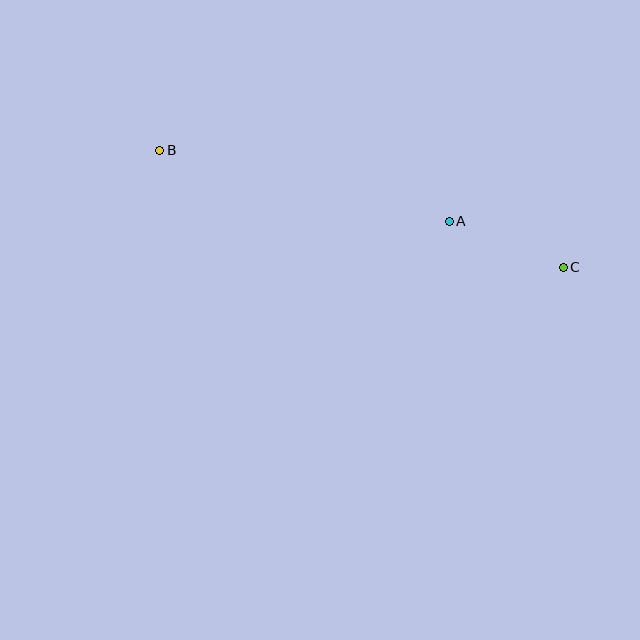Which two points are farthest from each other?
Points B and C are farthest from each other.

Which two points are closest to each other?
Points A and C are closest to each other.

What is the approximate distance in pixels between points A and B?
The distance between A and B is approximately 298 pixels.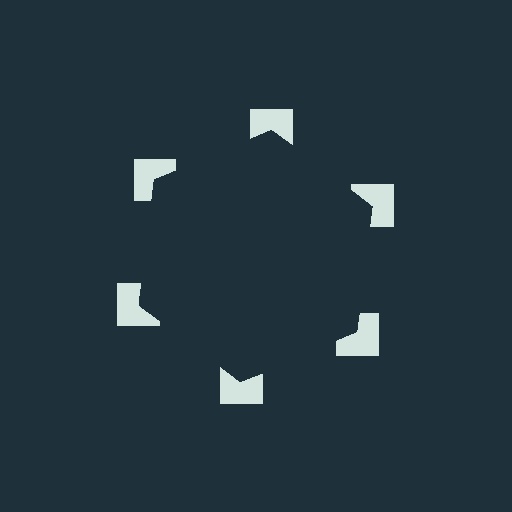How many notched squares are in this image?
There are 6 — one at each vertex of the illusory hexagon.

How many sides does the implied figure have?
6 sides.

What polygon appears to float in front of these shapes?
An illusory hexagon — its edges are inferred from the aligned wedge cuts in the notched squares, not physically drawn.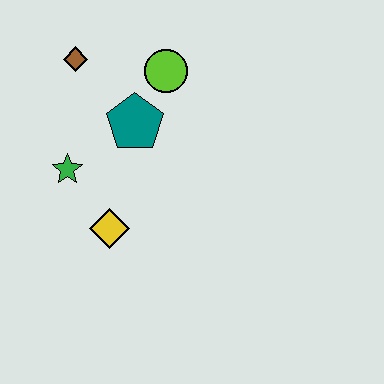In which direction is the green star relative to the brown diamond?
The green star is below the brown diamond.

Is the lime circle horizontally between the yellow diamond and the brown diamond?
No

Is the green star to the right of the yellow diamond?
No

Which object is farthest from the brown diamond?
The yellow diamond is farthest from the brown diamond.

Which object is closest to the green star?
The yellow diamond is closest to the green star.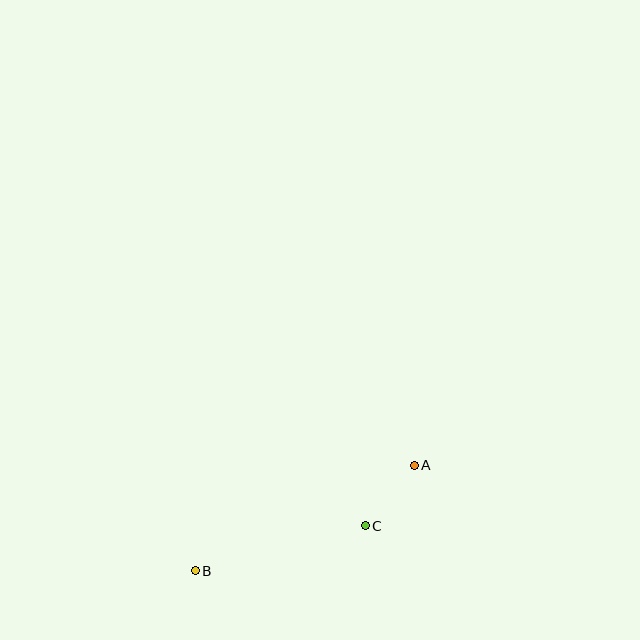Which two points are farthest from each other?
Points A and B are farthest from each other.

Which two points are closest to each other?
Points A and C are closest to each other.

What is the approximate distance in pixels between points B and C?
The distance between B and C is approximately 176 pixels.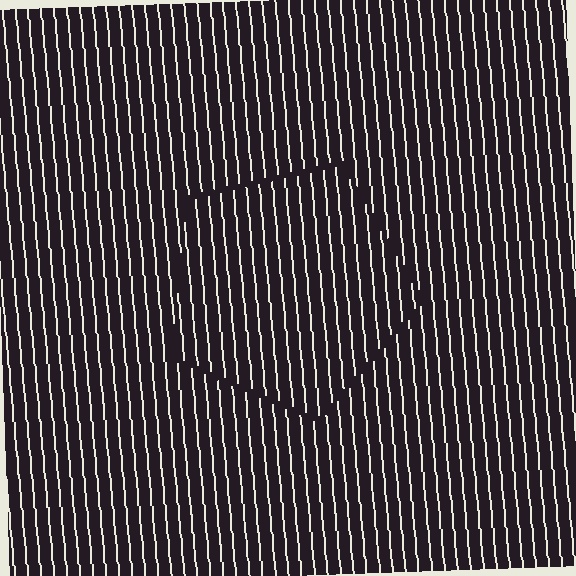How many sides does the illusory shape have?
5 sides — the line-ends trace a pentagon.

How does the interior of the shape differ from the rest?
The interior of the shape contains the same grating, shifted by half a period — the contour is defined by the phase discontinuity where line-ends from the inner and outer gratings abut.